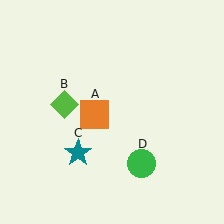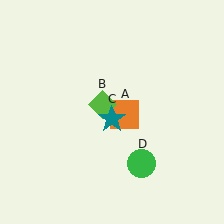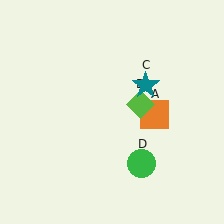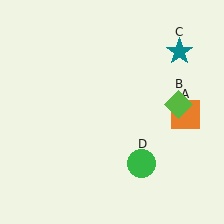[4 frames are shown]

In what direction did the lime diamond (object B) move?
The lime diamond (object B) moved right.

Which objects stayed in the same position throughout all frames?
Green circle (object D) remained stationary.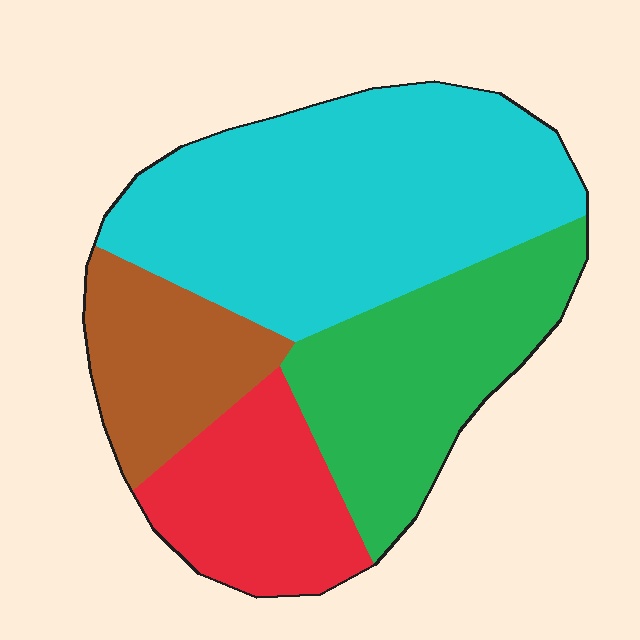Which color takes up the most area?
Cyan, at roughly 45%.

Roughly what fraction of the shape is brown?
Brown takes up about one sixth (1/6) of the shape.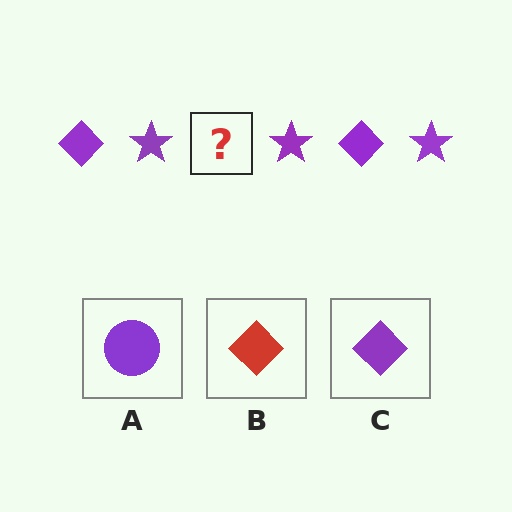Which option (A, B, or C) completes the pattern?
C.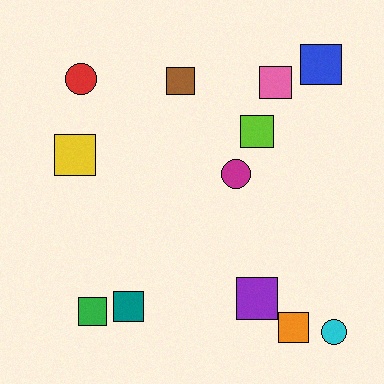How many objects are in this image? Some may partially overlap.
There are 12 objects.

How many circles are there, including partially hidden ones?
There are 3 circles.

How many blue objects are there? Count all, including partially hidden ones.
There is 1 blue object.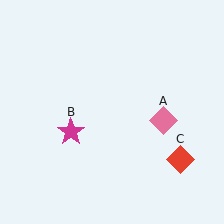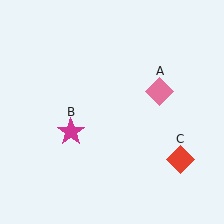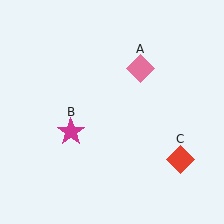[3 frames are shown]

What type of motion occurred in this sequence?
The pink diamond (object A) rotated counterclockwise around the center of the scene.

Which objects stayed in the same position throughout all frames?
Magenta star (object B) and red diamond (object C) remained stationary.